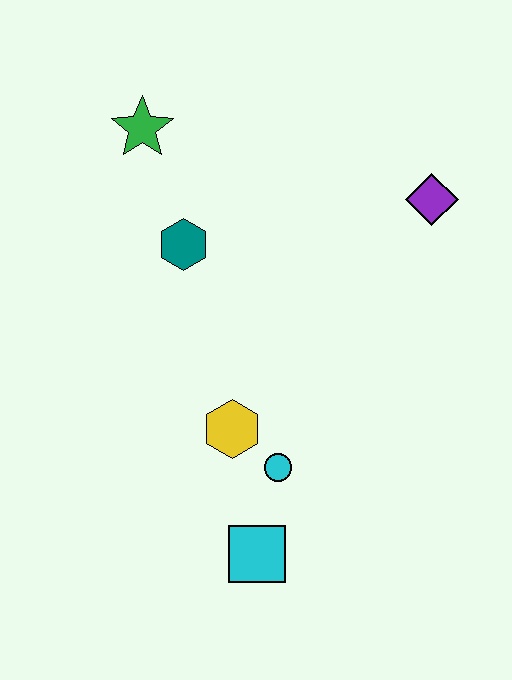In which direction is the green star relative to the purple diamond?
The green star is to the left of the purple diamond.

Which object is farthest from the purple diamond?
The cyan square is farthest from the purple diamond.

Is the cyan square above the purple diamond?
No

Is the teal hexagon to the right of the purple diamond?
No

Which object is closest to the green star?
The teal hexagon is closest to the green star.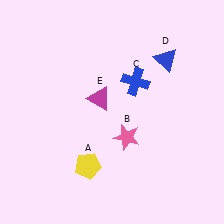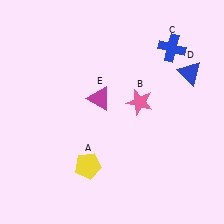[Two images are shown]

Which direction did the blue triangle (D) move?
The blue triangle (D) moved right.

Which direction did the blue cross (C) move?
The blue cross (C) moved right.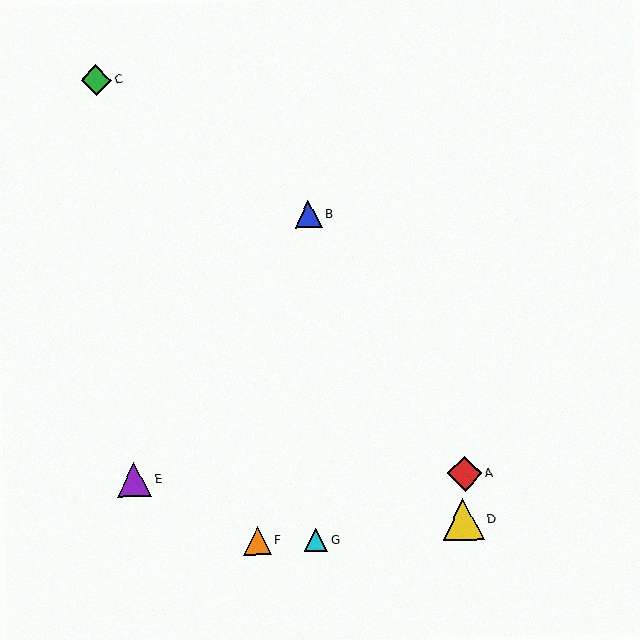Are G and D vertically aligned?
No, G is at x≈316 and D is at x≈463.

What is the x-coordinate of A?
Object A is at x≈465.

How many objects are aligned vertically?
2 objects (B, G) are aligned vertically.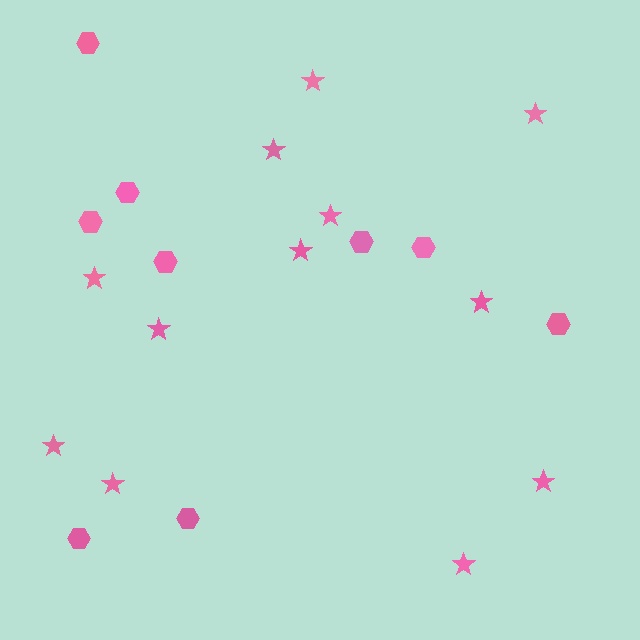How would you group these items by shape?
There are 2 groups: one group of hexagons (9) and one group of stars (12).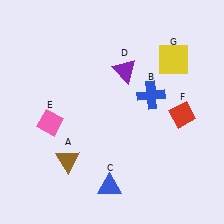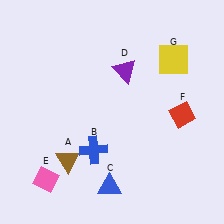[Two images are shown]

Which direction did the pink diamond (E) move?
The pink diamond (E) moved down.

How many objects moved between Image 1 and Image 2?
2 objects moved between the two images.